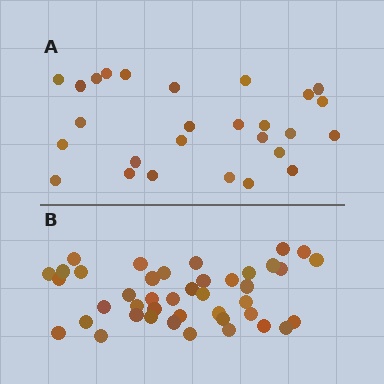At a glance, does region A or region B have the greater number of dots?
Region B (the bottom region) has more dots.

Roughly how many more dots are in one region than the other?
Region B has approximately 15 more dots than region A.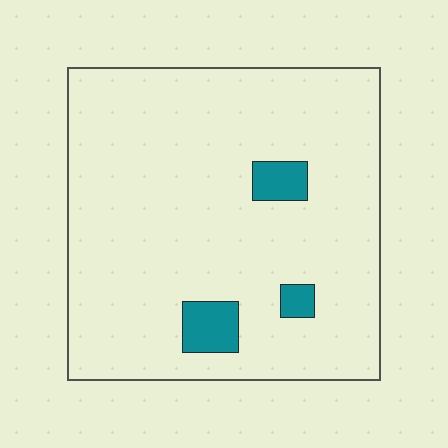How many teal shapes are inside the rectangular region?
3.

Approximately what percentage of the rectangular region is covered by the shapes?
Approximately 5%.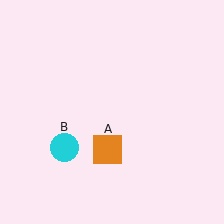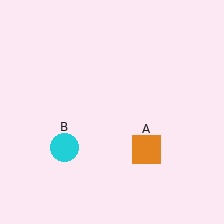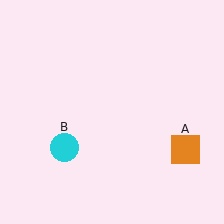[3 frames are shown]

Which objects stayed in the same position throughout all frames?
Cyan circle (object B) remained stationary.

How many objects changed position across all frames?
1 object changed position: orange square (object A).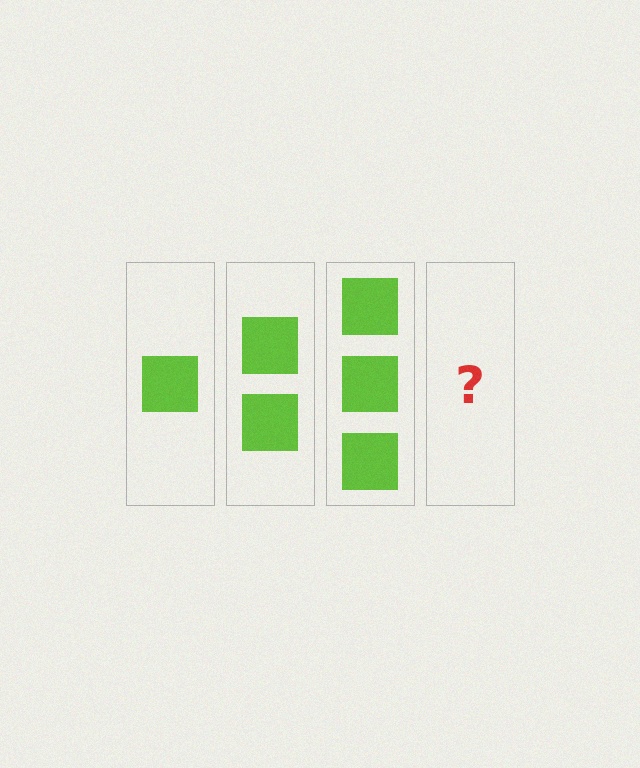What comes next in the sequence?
The next element should be 4 squares.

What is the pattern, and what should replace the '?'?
The pattern is that each step adds one more square. The '?' should be 4 squares.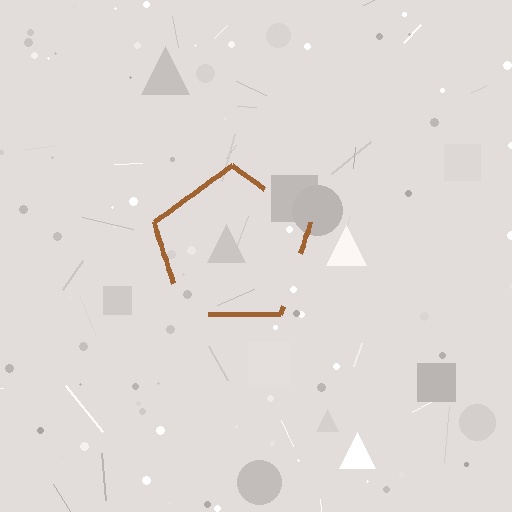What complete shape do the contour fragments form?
The contour fragments form a pentagon.